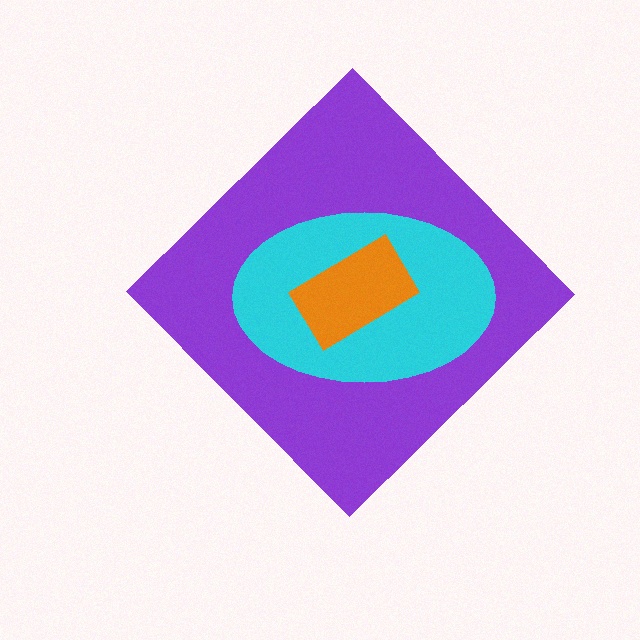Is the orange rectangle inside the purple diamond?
Yes.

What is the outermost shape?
The purple diamond.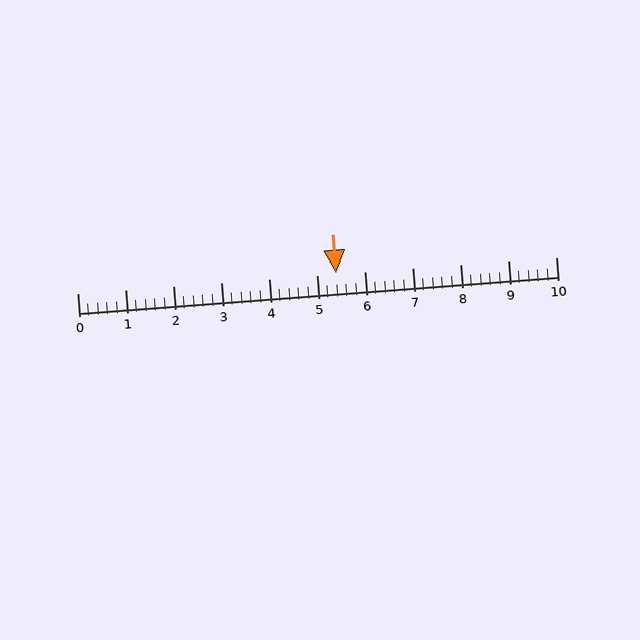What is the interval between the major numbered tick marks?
The major tick marks are spaced 1 units apart.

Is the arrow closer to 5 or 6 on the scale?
The arrow is closer to 5.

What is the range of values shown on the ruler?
The ruler shows values from 0 to 10.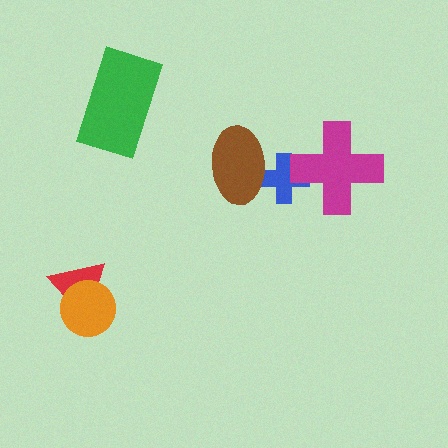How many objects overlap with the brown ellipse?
1 object overlaps with the brown ellipse.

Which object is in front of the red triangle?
The orange circle is in front of the red triangle.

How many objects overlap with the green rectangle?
0 objects overlap with the green rectangle.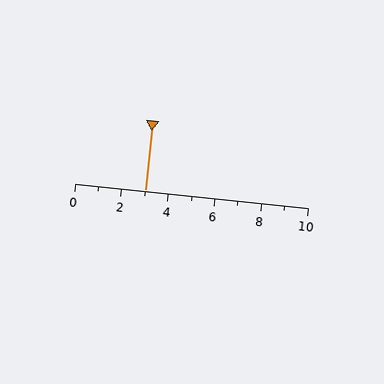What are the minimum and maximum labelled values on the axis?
The axis runs from 0 to 10.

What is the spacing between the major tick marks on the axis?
The major ticks are spaced 2 apart.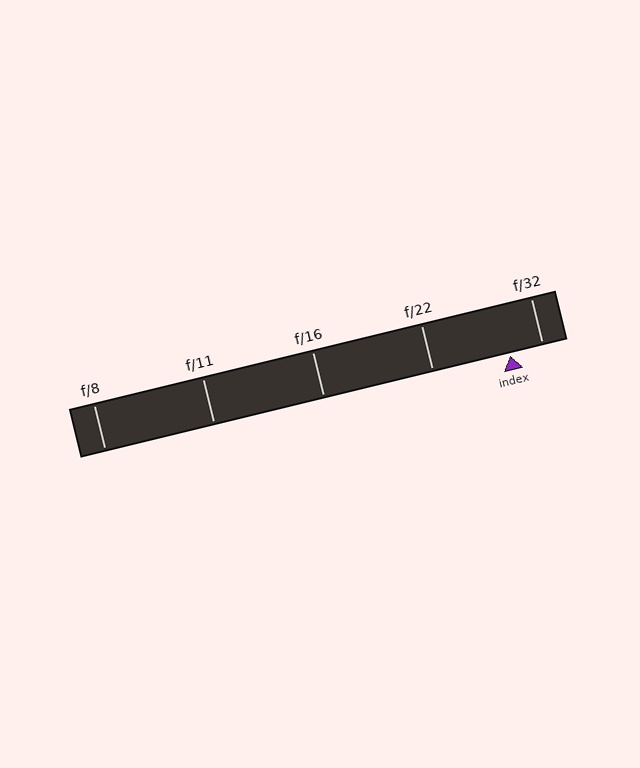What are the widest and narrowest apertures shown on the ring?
The widest aperture shown is f/8 and the narrowest is f/32.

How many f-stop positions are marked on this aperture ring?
There are 5 f-stop positions marked.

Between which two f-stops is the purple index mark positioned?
The index mark is between f/22 and f/32.